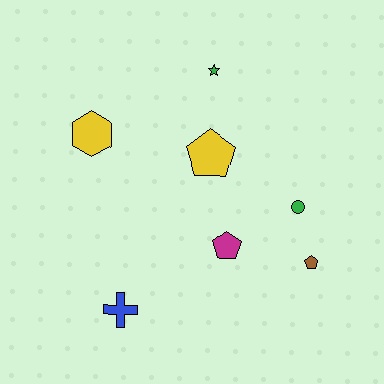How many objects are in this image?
There are 7 objects.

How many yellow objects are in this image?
There are 2 yellow objects.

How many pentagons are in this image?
There are 3 pentagons.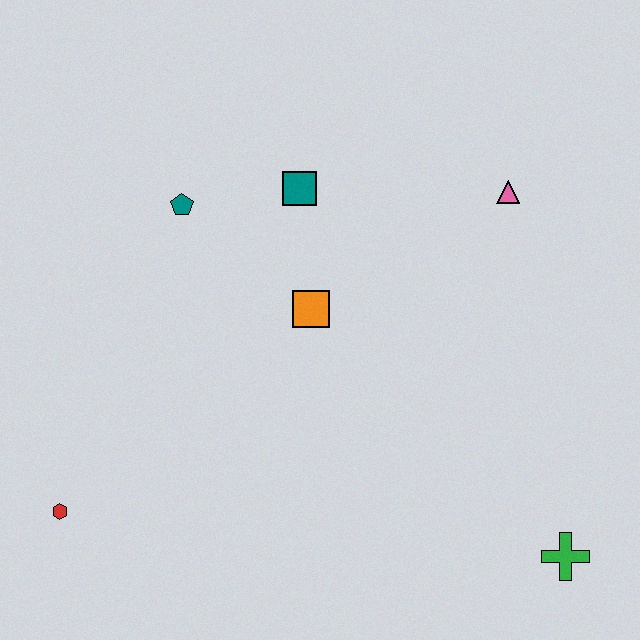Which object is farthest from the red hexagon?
The pink triangle is farthest from the red hexagon.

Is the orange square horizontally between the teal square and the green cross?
Yes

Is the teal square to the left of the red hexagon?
No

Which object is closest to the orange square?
The teal square is closest to the orange square.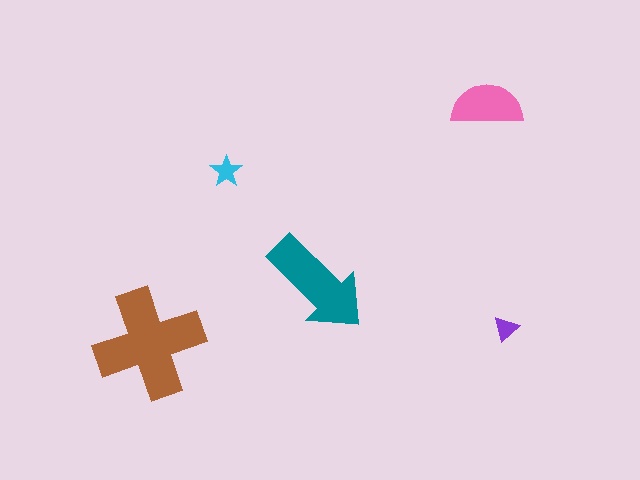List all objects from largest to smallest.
The brown cross, the teal arrow, the pink semicircle, the cyan star, the purple triangle.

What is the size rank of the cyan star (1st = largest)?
4th.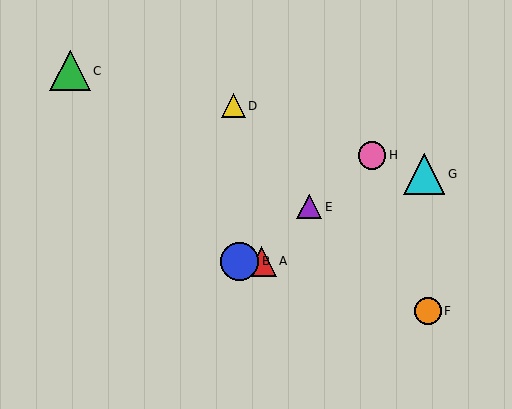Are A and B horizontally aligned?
Yes, both are at y≈261.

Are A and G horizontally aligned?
No, A is at y≈261 and G is at y≈174.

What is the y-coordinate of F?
Object F is at y≈311.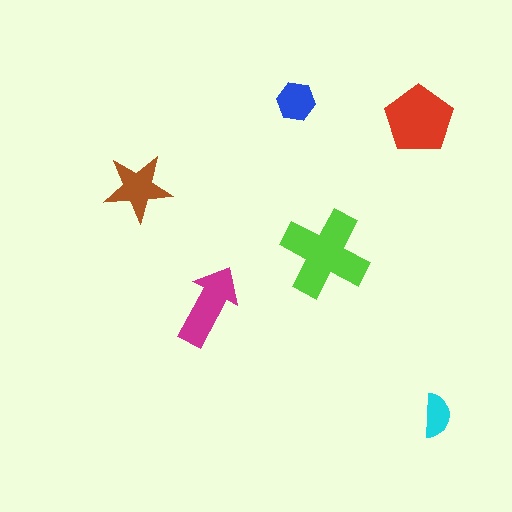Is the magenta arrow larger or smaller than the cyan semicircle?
Larger.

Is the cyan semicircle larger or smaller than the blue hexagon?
Smaller.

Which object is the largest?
The lime cross.